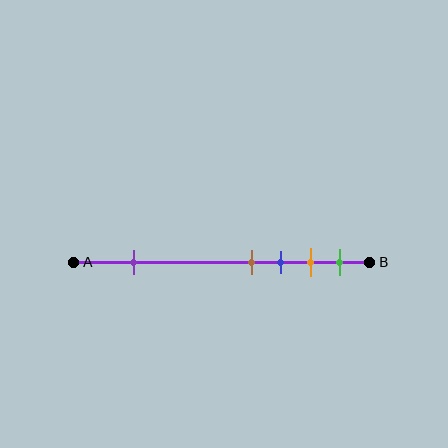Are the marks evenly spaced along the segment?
No, the marks are not evenly spaced.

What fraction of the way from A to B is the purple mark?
The purple mark is approximately 20% (0.2) of the way from A to B.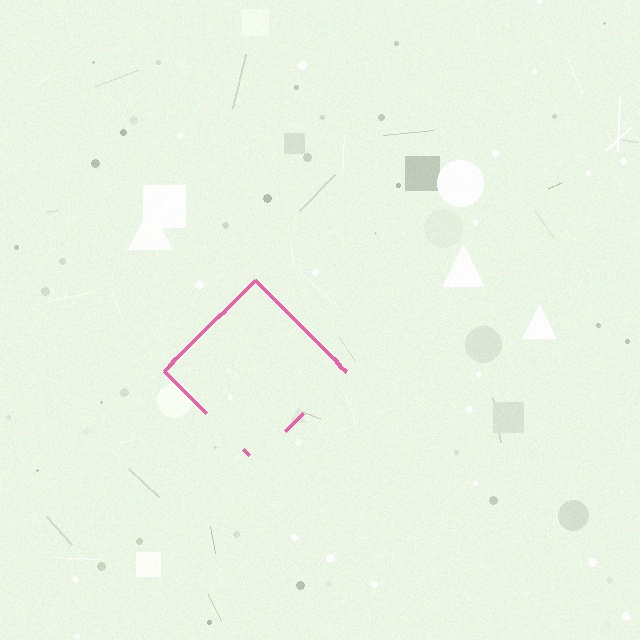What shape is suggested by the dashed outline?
The dashed outline suggests a diamond.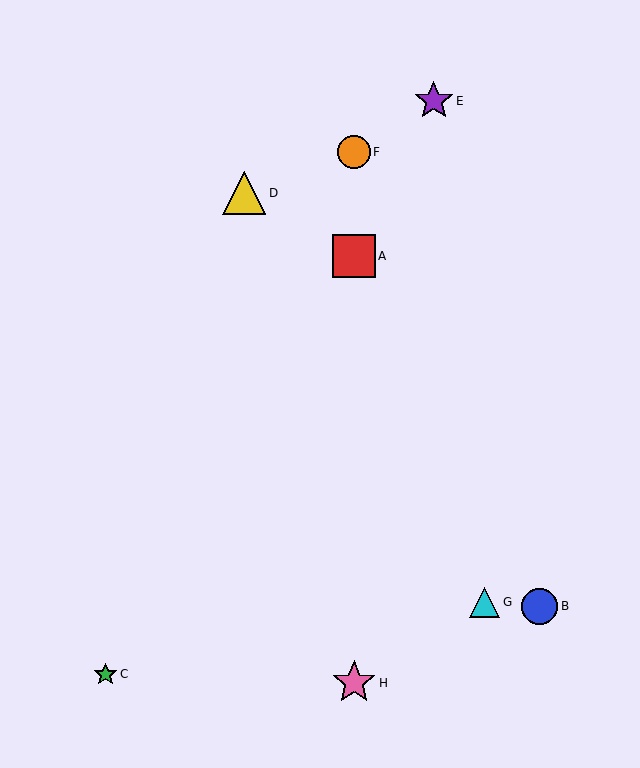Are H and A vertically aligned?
Yes, both are at x≈354.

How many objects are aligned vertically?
3 objects (A, F, H) are aligned vertically.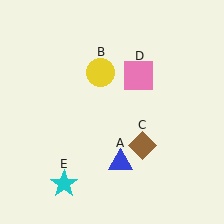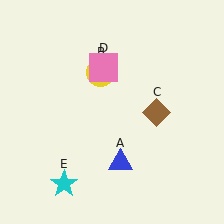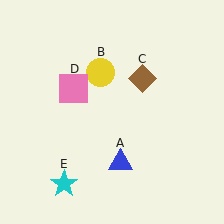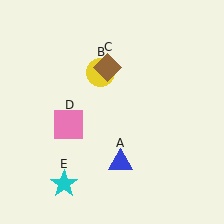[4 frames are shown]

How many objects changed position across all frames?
2 objects changed position: brown diamond (object C), pink square (object D).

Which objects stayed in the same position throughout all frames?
Blue triangle (object A) and yellow circle (object B) and cyan star (object E) remained stationary.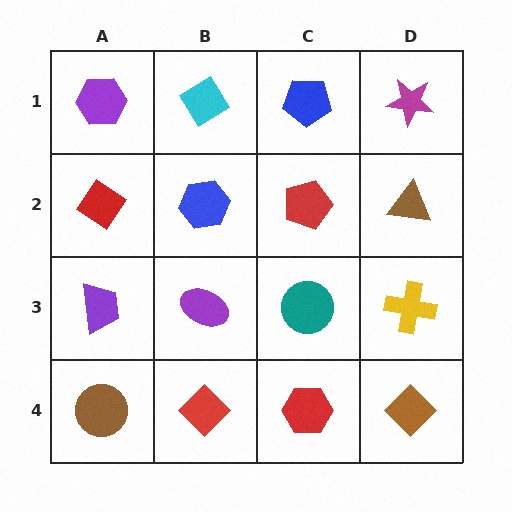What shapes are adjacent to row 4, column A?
A purple trapezoid (row 3, column A), a red diamond (row 4, column B).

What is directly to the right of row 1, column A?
A cyan diamond.